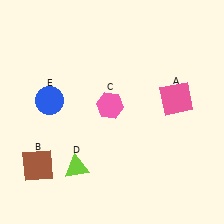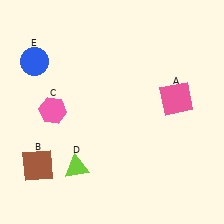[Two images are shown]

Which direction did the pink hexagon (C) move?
The pink hexagon (C) moved left.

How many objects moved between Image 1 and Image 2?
2 objects moved between the two images.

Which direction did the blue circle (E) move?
The blue circle (E) moved up.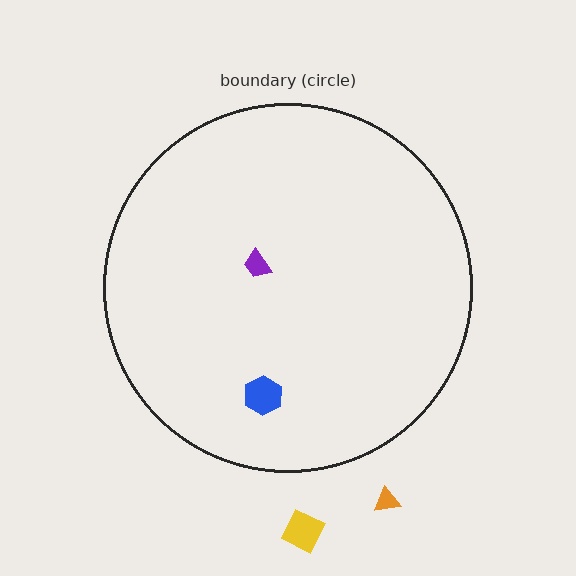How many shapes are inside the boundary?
2 inside, 2 outside.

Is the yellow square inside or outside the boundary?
Outside.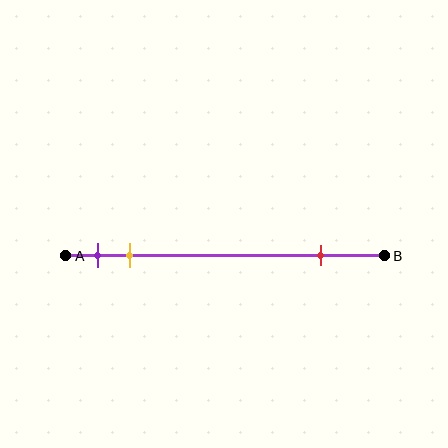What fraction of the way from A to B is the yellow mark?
The yellow mark is approximately 20% (0.2) of the way from A to B.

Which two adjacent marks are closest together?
The purple and yellow marks are the closest adjacent pair.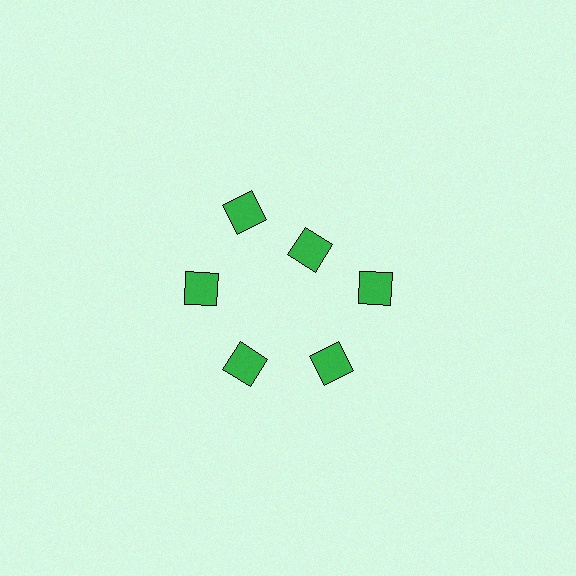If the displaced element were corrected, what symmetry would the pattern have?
It would have 6-fold rotational symmetry — the pattern would map onto itself every 60 degrees.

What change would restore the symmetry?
The symmetry would be restored by moving it outward, back onto the ring so that all 6 diamonds sit at equal angles and equal distance from the center.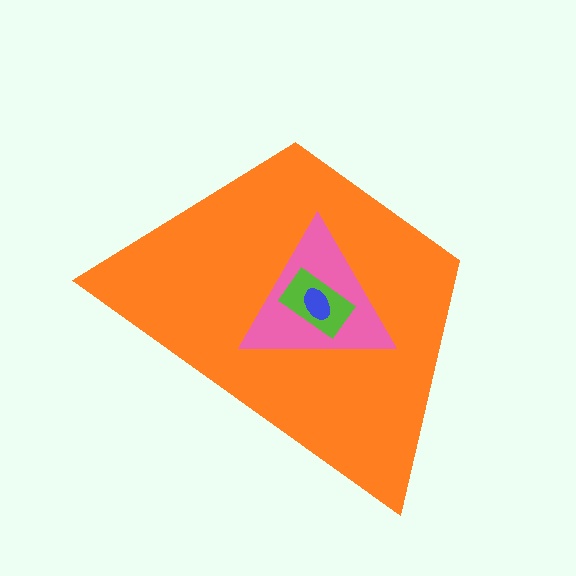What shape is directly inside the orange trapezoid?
The pink triangle.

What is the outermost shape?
The orange trapezoid.